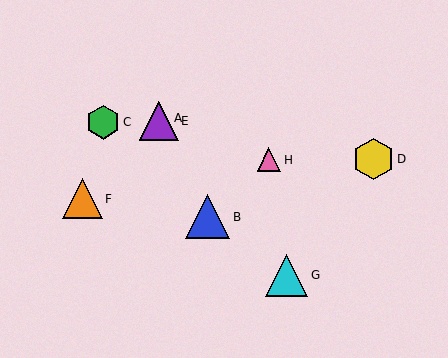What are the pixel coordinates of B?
Object B is at (208, 217).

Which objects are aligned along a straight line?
Objects A, B, E are aligned along a straight line.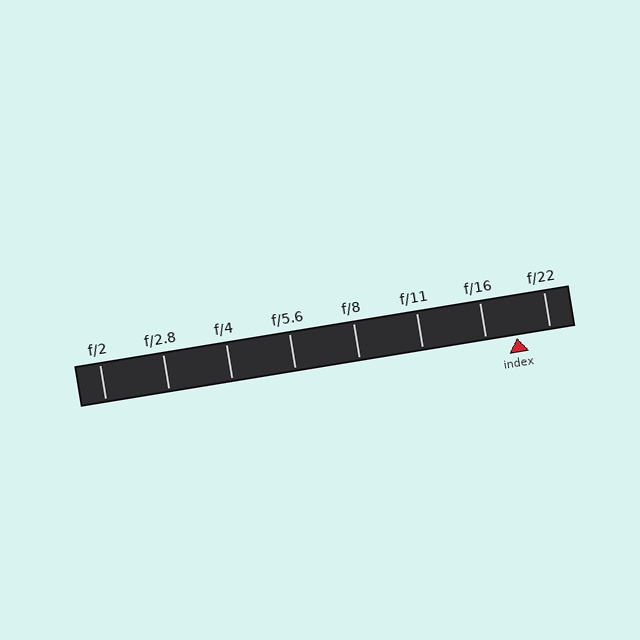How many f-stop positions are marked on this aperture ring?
There are 8 f-stop positions marked.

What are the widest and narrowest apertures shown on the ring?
The widest aperture shown is f/2 and the narrowest is f/22.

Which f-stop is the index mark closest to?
The index mark is closest to f/16.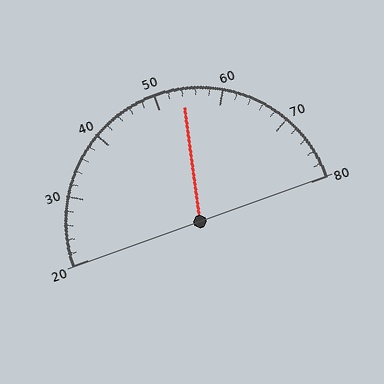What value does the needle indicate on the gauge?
The needle indicates approximately 54.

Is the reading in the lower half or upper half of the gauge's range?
The reading is in the upper half of the range (20 to 80).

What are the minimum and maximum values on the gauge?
The gauge ranges from 20 to 80.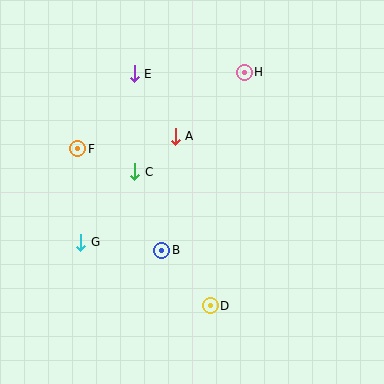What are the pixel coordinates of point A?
Point A is at (175, 136).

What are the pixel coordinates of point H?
Point H is at (244, 72).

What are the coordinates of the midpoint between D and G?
The midpoint between D and G is at (145, 274).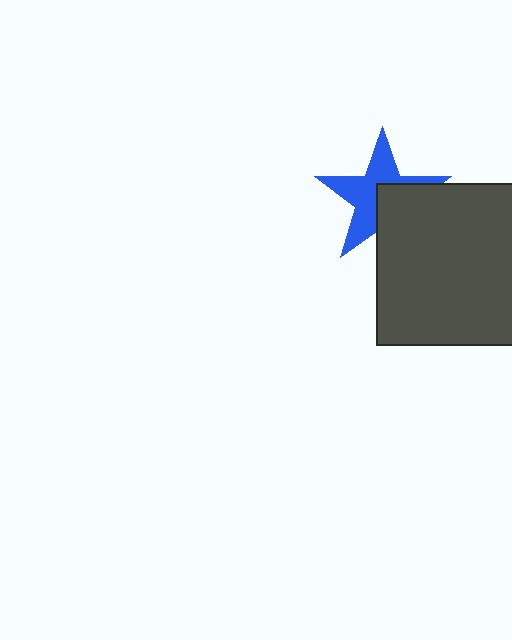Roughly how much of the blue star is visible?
About half of it is visible (roughly 60%).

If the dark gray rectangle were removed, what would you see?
You would see the complete blue star.